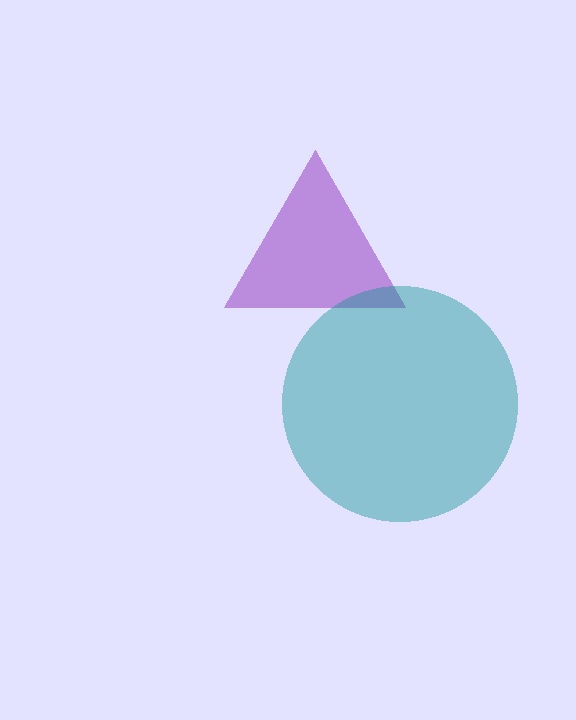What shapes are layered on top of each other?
The layered shapes are: a purple triangle, a teal circle.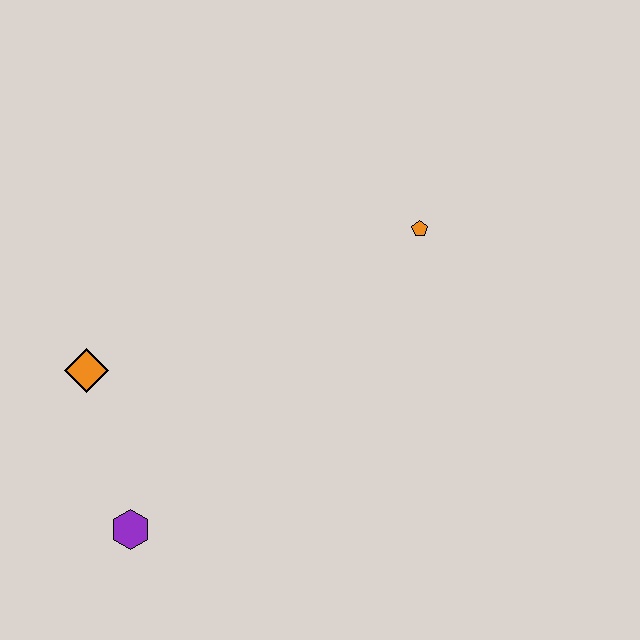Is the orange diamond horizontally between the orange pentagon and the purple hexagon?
No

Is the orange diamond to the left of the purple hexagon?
Yes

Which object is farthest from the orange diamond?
The orange pentagon is farthest from the orange diamond.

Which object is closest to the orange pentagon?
The orange diamond is closest to the orange pentagon.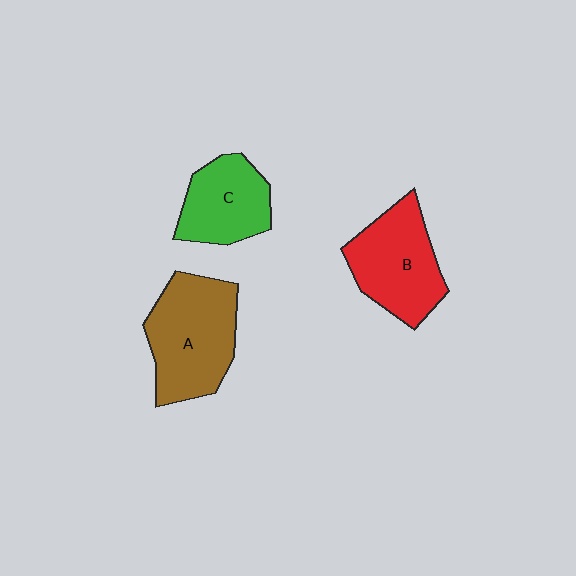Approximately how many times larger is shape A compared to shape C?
Approximately 1.4 times.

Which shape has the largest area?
Shape A (brown).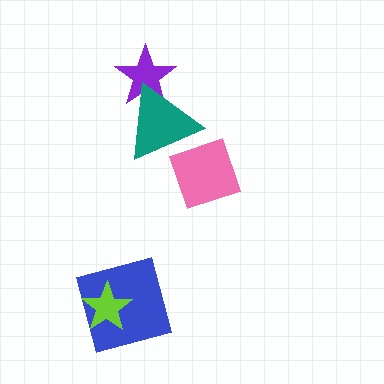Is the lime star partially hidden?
No, no other shape covers it.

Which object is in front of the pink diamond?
The teal triangle is in front of the pink diamond.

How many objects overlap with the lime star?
1 object overlaps with the lime star.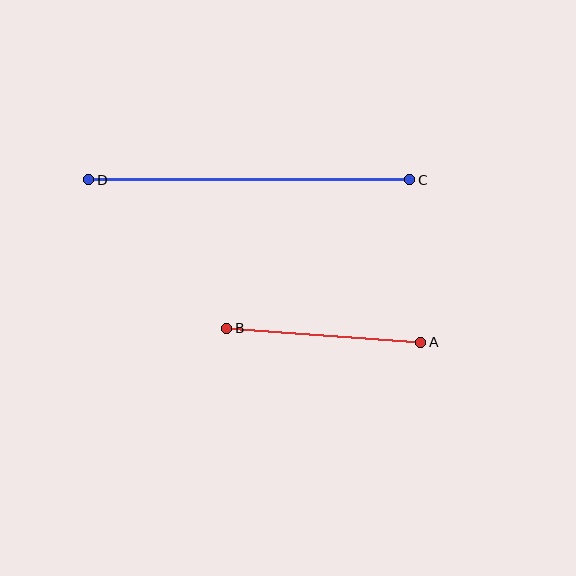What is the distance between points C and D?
The distance is approximately 321 pixels.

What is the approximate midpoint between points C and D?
The midpoint is at approximately (249, 180) pixels.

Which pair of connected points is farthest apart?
Points C and D are farthest apart.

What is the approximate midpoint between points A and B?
The midpoint is at approximately (324, 335) pixels.